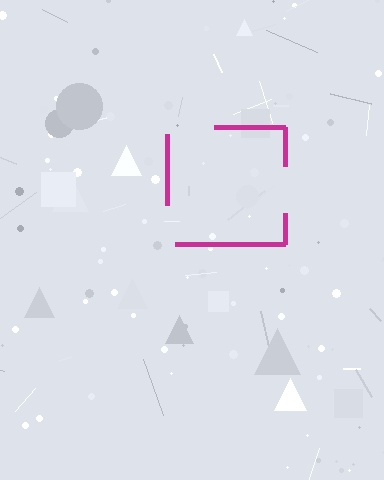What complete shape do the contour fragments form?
The contour fragments form a square.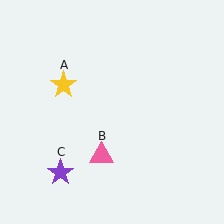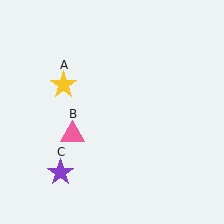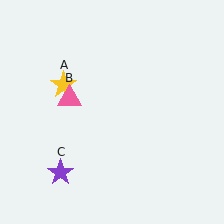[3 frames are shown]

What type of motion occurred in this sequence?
The pink triangle (object B) rotated clockwise around the center of the scene.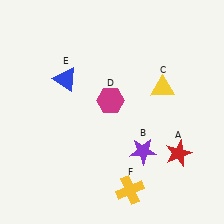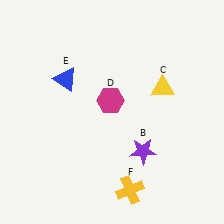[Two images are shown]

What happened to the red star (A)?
The red star (A) was removed in Image 2. It was in the bottom-right area of Image 1.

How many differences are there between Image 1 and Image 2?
There is 1 difference between the two images.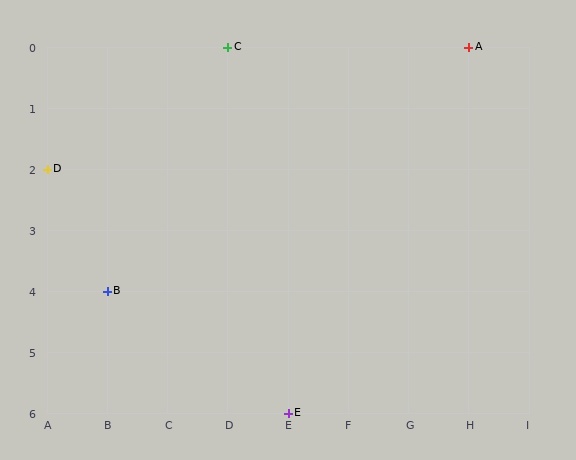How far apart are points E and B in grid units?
Points E and B are 3 columns and 2 rows apart (about 3.6 grid units diagonally).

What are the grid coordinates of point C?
Point C is at grid coordinates (D, 0).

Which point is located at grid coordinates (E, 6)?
Point E is at (E, 6).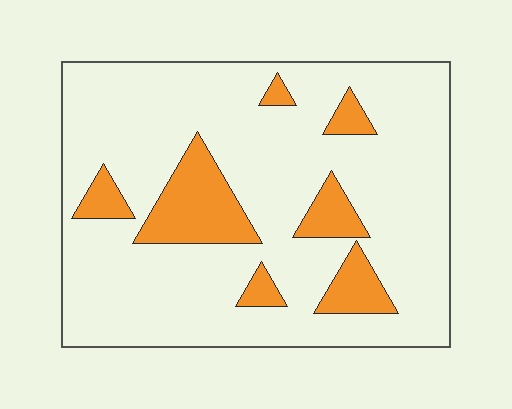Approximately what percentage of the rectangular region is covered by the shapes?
Approximately 15%.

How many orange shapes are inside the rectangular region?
7.